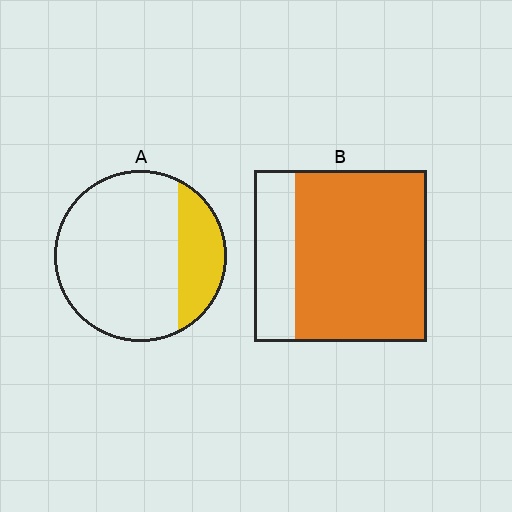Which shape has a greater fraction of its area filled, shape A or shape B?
Shape B.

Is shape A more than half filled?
No.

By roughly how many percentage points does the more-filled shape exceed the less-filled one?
By roughly 55 percentage points (B over A).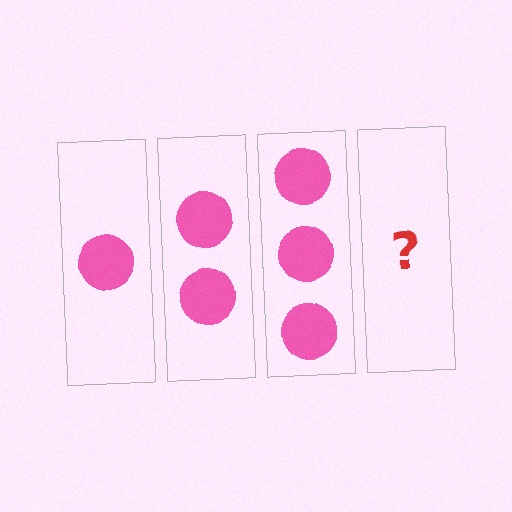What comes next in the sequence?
The next element should be 4 circles.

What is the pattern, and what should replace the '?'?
The pattern is that each step adds one more circle. The '?' should be 4 circles.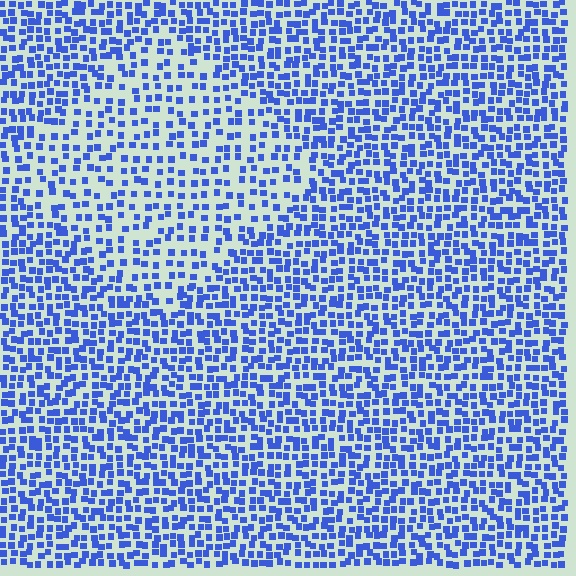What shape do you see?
I see a diamond.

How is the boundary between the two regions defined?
The boundary is defined by a change in element density (approximately 1.7x ratio). All elements are the same color, size, and shape.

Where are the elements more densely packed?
The elements are more densely packed outside the diamond boundary.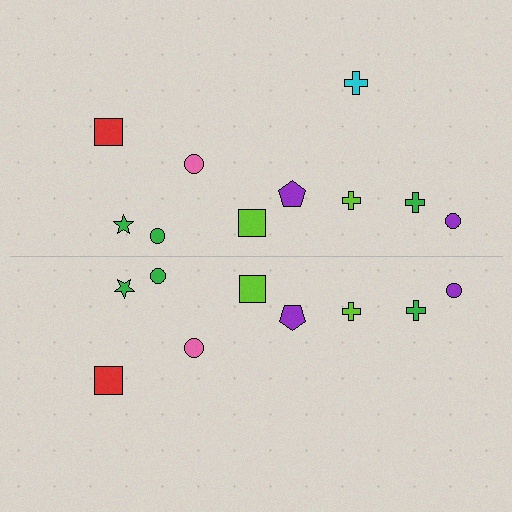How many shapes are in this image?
There are 19 shapes in this image.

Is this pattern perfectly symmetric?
No, the pattern is not perfectly symmetric. A cyan cross is missing from the bottom side.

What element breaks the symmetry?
A cyan cross is missing from the bottom side.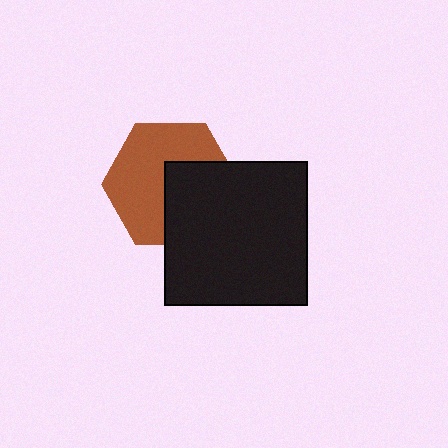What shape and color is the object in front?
The object in front is a black square.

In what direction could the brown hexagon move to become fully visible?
The brown hexagon could move toward the upper-left. That would shift it out from behind the black square entirely.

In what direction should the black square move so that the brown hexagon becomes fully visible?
The black square should move toward the lower-right. That is the shortest direction to clear the overlap and leave the brown hexagon fully visible.